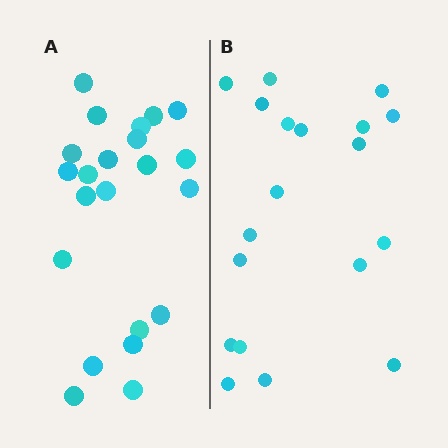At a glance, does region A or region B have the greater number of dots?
Region A (the left region) has more dots.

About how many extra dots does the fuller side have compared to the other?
Region A has just a few more — roughly 2 or 3 more dots than region B.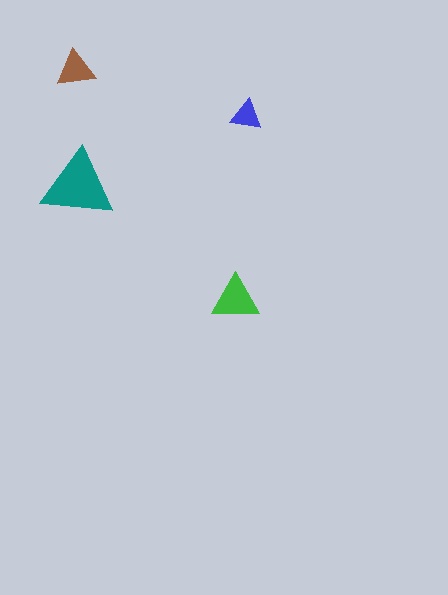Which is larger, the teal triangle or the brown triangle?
The teal one.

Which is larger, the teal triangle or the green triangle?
The teal one.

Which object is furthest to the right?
The blue triangle is rightmost.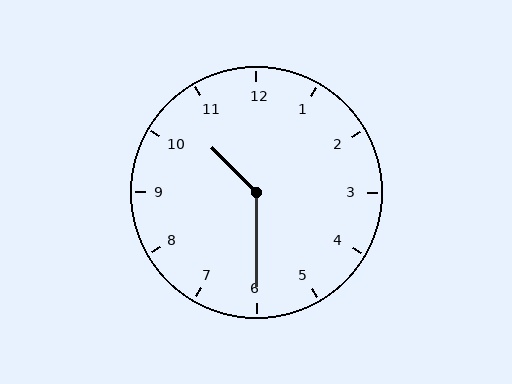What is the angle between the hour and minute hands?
Approximately 135 degrees.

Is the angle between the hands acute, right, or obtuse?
It is obtuse.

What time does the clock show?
10:30.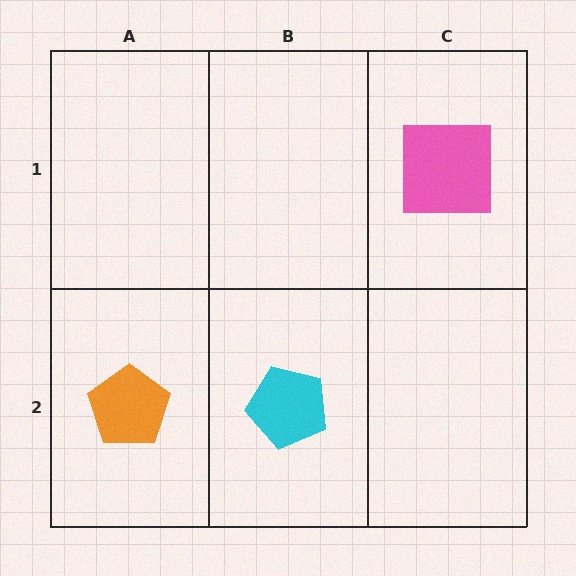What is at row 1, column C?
A pink square.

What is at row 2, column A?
An orange pentagon.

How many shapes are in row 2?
2 shapes.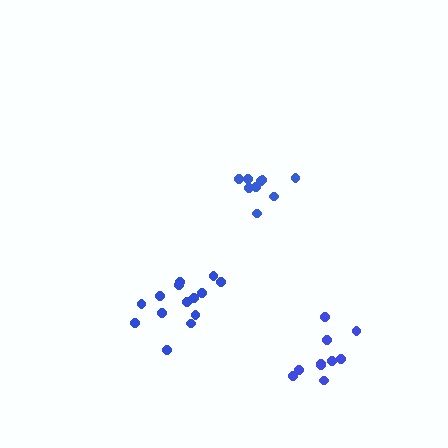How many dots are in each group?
Group 1: 10 dots, Group 2: 9 dots, Group 3: 14 dots (33 total).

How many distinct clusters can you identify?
There are 3 distinct clusters.